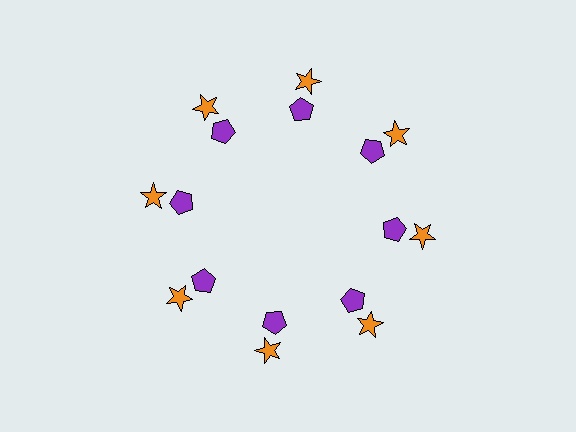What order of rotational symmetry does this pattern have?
This pattern has 8-fold rotational symmetry.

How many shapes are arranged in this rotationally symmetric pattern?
There are 16 shapes, arranged in 8 groups of 2.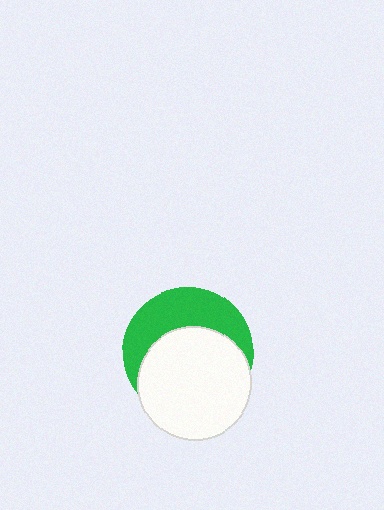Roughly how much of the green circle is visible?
A small part of it is visible (roughly 41%).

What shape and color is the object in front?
The object in front is a white circle.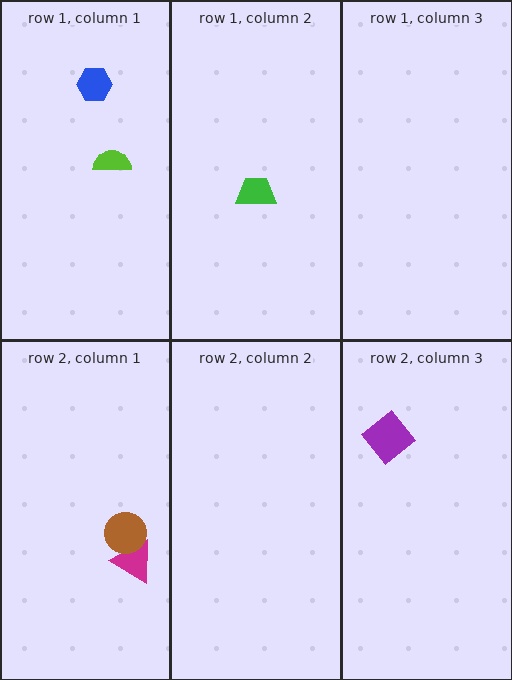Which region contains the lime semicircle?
The row 1, column 1 region.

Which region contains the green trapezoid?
The row 1, column 2 region.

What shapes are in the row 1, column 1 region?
The lime semicircle, the blue hexagon.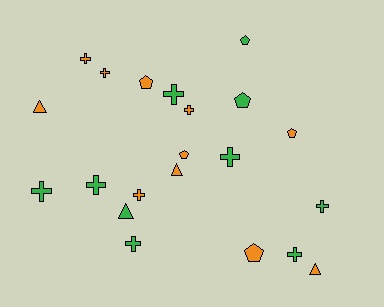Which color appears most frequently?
Orange, with 11 objects.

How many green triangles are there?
There is 1 green triangle.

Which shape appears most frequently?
Cross, with 11 objects.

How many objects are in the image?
There are 21 objects.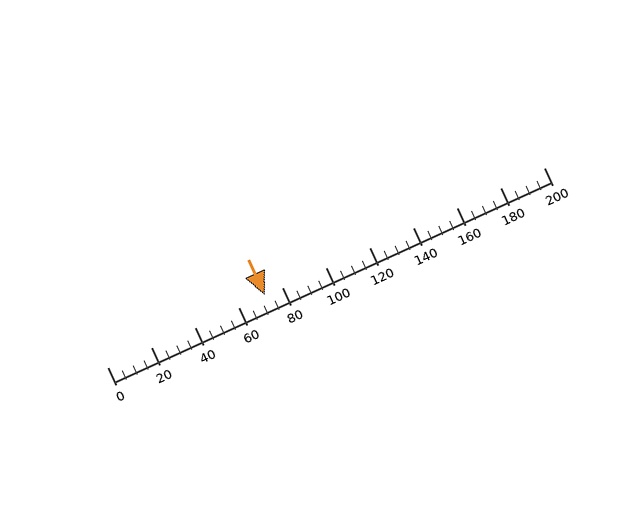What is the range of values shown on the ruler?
The ruler shows values from 0 to 200.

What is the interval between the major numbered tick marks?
The major tick marks are spaced 20 units apart.